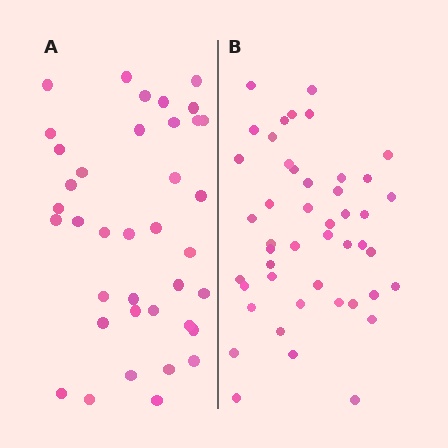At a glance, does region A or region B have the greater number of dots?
Region B (the right region) has more dots.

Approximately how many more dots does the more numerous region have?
Region B has roughly 8 or so more dots than region A.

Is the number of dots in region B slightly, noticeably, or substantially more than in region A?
Region B has only slightly more — the two regions are fairly close. The ratio is roughly 1.2 to 1.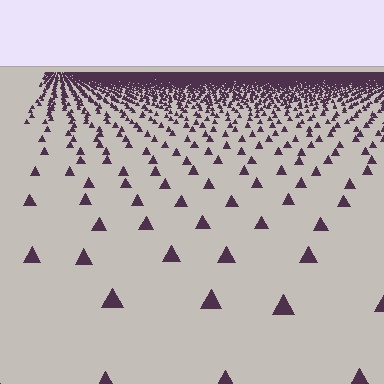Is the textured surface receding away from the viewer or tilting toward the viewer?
The surface is receding away from the viewer. Texture elements get smaller and denser toward the top.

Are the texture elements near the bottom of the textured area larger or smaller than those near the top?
Larger. Near the bottom, elements are closer to the viewer and appear at a bigger on-screen size.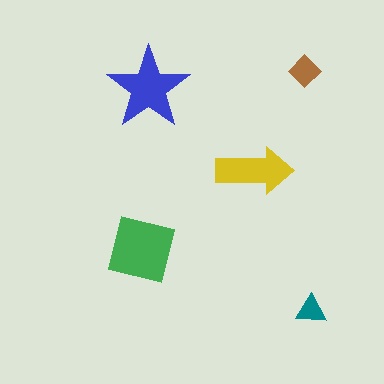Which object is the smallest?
The teal triangle.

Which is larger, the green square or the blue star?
The green square.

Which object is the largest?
The green square.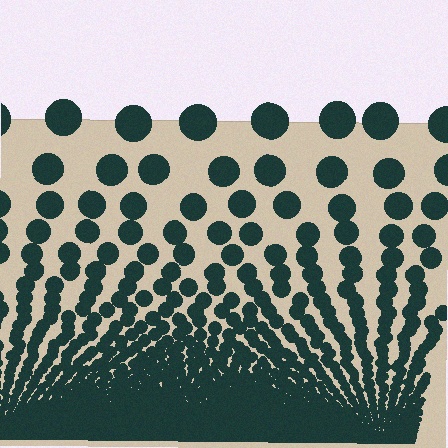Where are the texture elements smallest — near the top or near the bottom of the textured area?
Near the bottom.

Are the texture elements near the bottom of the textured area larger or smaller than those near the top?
Smaller. The gradient is inverted — elements near the bottom are smaller and denser.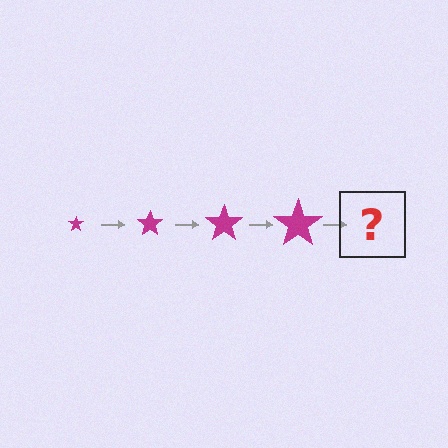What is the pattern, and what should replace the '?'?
The pattern is that the star gets progressively larger each step. The '?' should be a magenta star, larger than the previous one.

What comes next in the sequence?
The next element should be a magenta star, larger than the previous one.